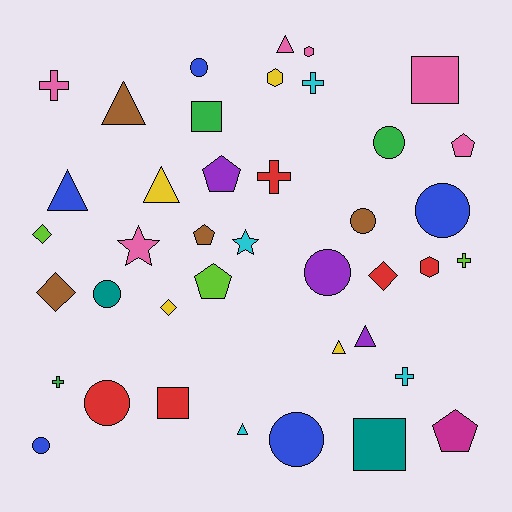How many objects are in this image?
There are 40 objects.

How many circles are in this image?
There are 9 circles.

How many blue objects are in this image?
There are 5 blue objects.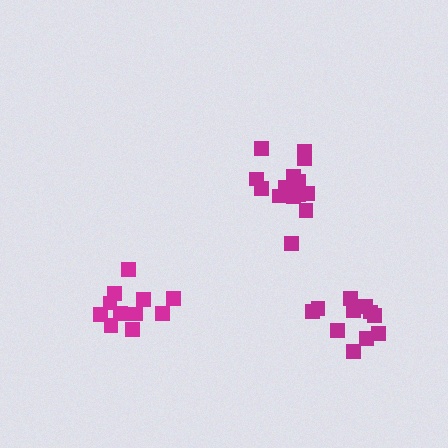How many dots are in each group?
Group 1: 11 dots, Group 2: 15 dots, Group 3: 11 dots (37 total).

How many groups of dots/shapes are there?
There are 3 groups.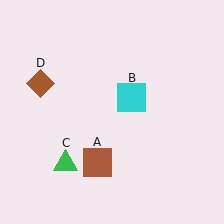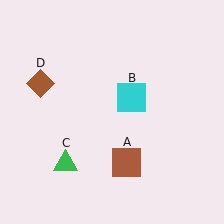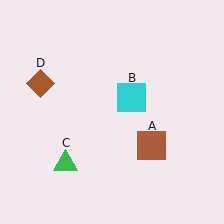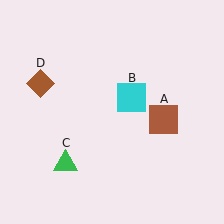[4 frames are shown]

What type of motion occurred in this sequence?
The brown square (object A) rotated counterclockwise around the center of the scene.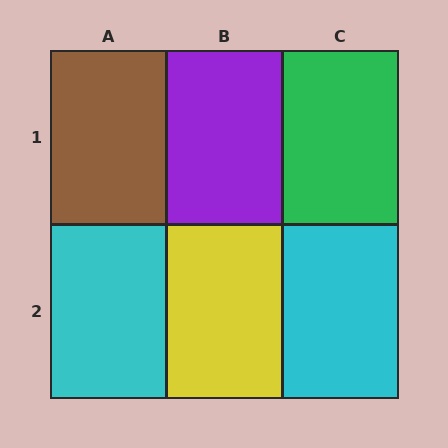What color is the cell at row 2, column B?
Yellow.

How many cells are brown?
1 cell is brown.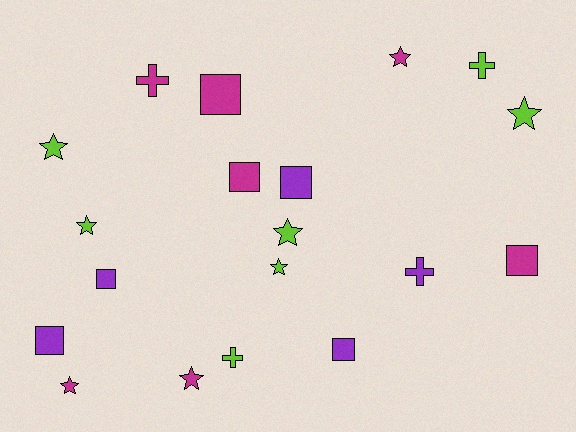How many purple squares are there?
There are 4 purple squares.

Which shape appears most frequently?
Star, with 8 objects.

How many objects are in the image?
There are 19 objects.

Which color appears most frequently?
Lime, with 7 objects.